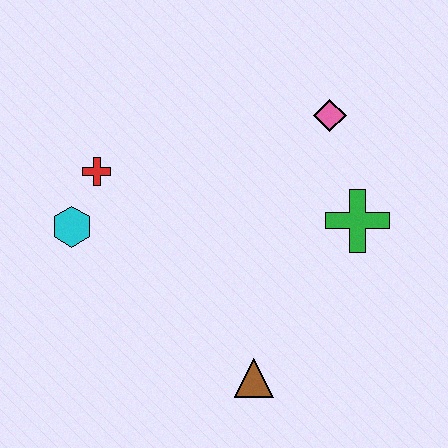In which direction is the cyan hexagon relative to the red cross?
The cyan hexagon is below the red cross.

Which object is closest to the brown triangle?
The green cross is closest to the brown triangle.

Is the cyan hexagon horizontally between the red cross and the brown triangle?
No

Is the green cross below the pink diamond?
Yes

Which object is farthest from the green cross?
The cyan hexagon is farthest from the green cross.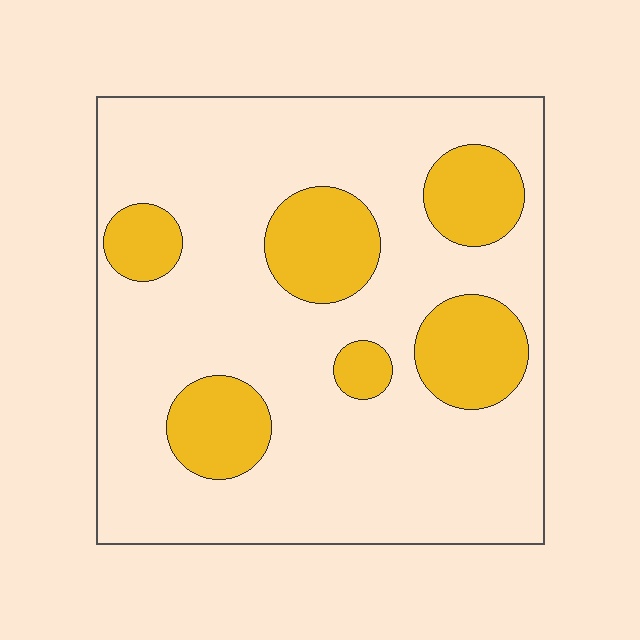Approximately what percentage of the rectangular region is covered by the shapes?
Approximately 25%.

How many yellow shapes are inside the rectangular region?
6.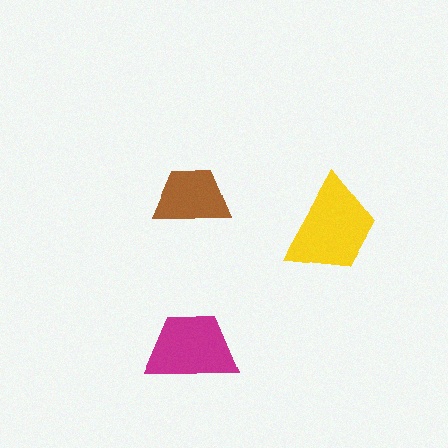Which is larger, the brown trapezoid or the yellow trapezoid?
The yellow one.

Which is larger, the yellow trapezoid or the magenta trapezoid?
The yellow one.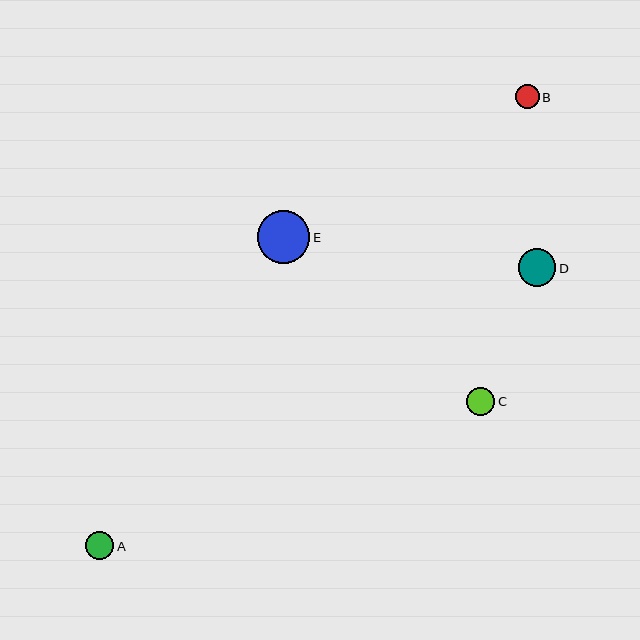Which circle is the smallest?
Circle B is the smallest with a size of approximately 23 pixels.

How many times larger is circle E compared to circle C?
Circle E is approximately 1.9 times the size of circle C.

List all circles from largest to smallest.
From largest to smallest: E, D, A, C, B.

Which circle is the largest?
Circle E is the largest with a size of approximately 53 pixels.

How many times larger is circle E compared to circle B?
Circle E is approximately 2.3 times the size of circle B.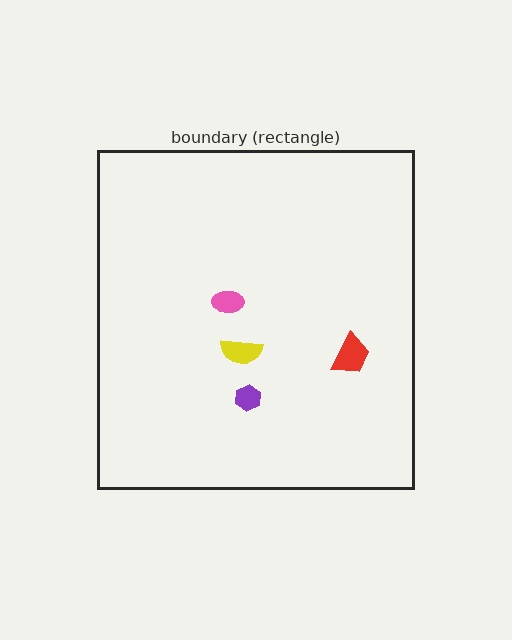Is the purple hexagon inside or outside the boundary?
Inside.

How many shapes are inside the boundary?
4 inside, 0 outside.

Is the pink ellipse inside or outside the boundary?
Inside.